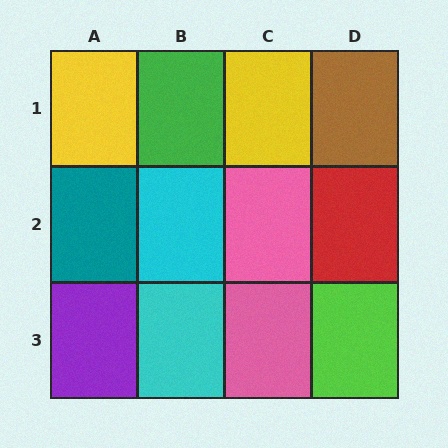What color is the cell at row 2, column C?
Pink.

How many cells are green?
1 cell is green.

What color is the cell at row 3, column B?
Cyan.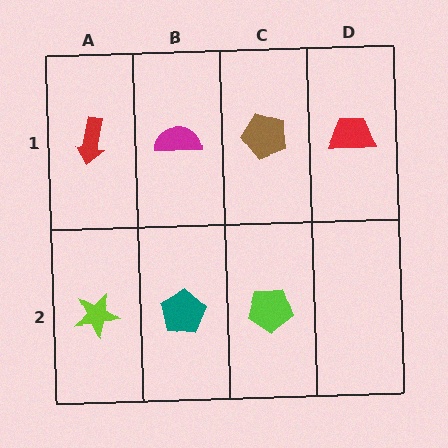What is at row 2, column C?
A lime pentagon.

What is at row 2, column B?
A teal pentagon.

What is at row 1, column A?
A red arrow.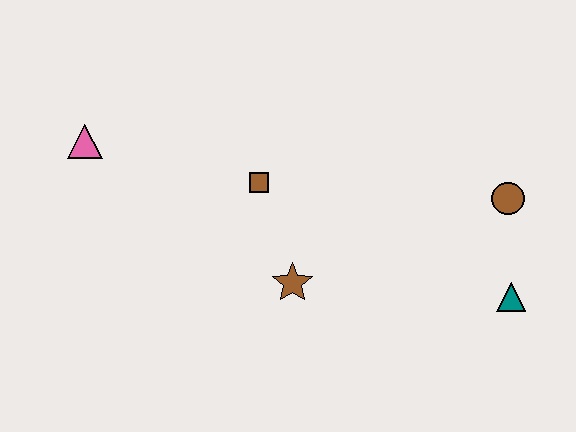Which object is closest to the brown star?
The brown square is closest to the brown star.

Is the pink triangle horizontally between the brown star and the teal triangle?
No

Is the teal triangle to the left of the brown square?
No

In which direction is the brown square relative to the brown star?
The brown square is above the brown star.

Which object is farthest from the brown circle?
The pink triangle is farthest from the brown circle.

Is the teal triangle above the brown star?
No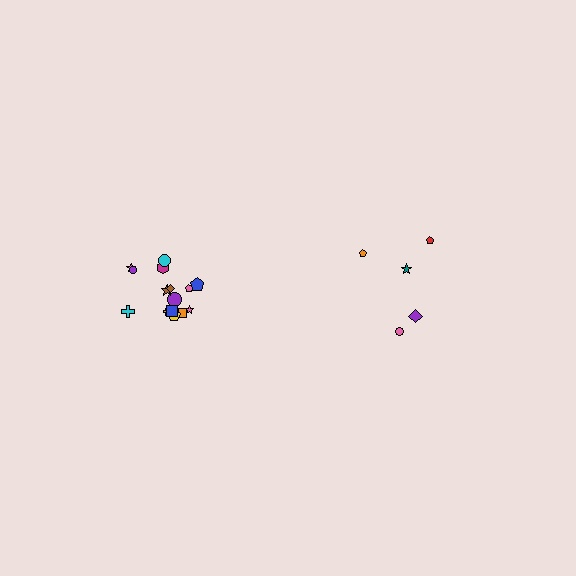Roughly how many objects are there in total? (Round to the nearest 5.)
Roughly 20 objects in total.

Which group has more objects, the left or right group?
The left group.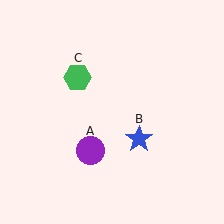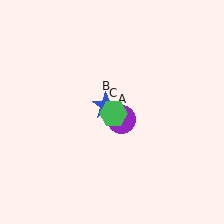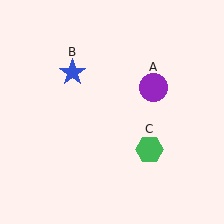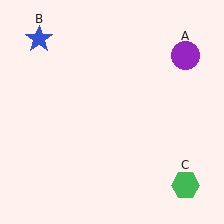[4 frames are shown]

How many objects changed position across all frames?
3 objects changed position: purple circle (object A), blue star (object B), green hexagon (object C).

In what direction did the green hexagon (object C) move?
The green hexagon (object C) moved down and to the right.